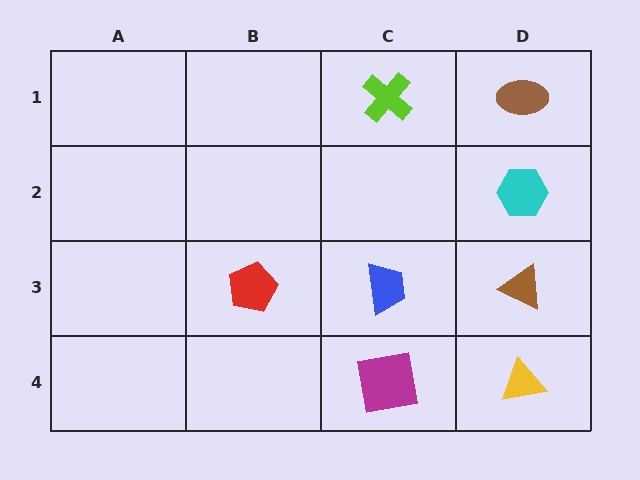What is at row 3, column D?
A brown triangle.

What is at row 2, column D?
A cyan hexagon.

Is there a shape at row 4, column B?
No, that cell is empty.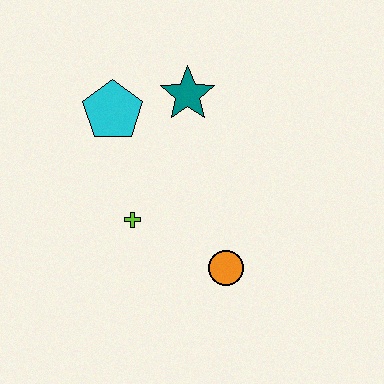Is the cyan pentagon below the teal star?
Yes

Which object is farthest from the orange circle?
The cyan pentagon is farthest from the orange circle.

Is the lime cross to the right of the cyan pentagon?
Yes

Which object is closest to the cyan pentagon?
The teal star is closest to the cyan pentagon.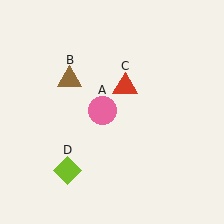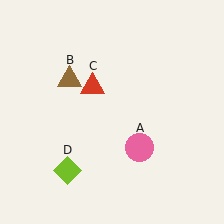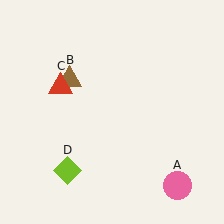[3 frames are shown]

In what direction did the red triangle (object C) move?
The red triangle (object C) moved left.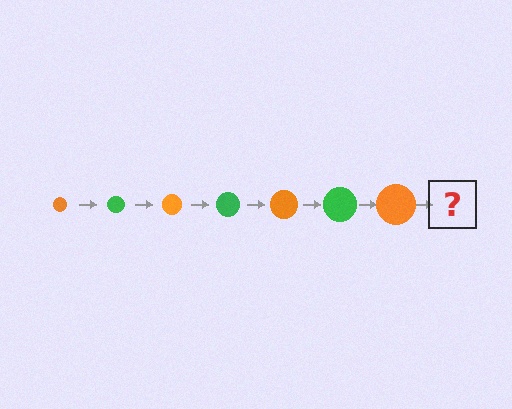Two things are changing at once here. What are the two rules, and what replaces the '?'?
The two rules are that the circle grows larger each step and the color cycles through orange and green. The '?' should be a green circle, larger than the previous one.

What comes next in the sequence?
The next element should be a green circle, larger than the previous one.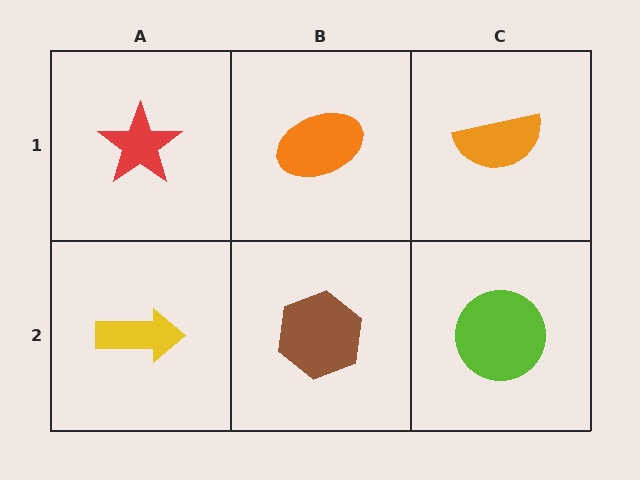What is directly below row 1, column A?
A yellow arrow.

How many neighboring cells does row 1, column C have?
2.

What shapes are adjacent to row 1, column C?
A lime circle (row 2, column C), an orange ellipse (row 1, column B).